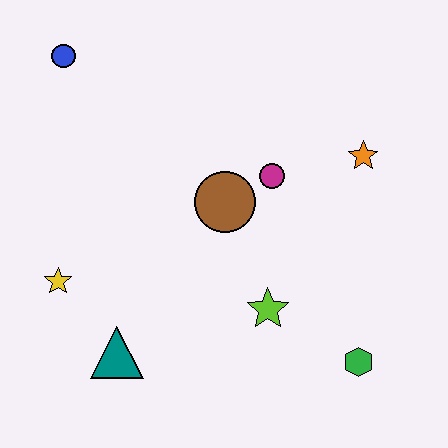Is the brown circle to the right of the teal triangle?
Yes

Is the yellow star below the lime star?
No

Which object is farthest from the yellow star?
The orange star is farthest from the yellow star.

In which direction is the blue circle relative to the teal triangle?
The blue circle is above the teal triangle.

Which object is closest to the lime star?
The green hexagon is closest to the lime star.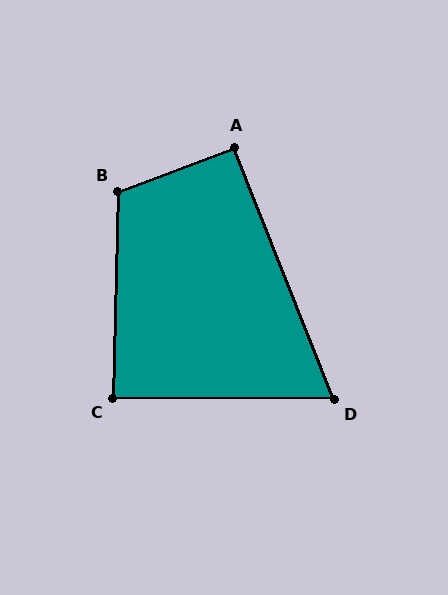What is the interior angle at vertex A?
Approximately 91 degrees (approximately right).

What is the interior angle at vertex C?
Approximately 89 degrees (approximately right).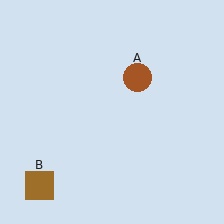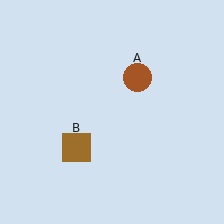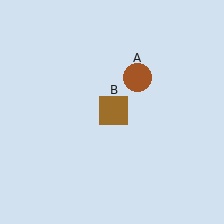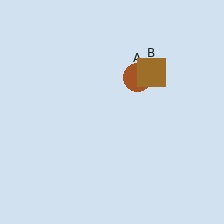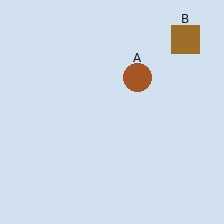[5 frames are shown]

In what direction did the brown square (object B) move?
The brown square (object B) moved up and to the right.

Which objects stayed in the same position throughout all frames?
Brown circle (object A) remained stationary.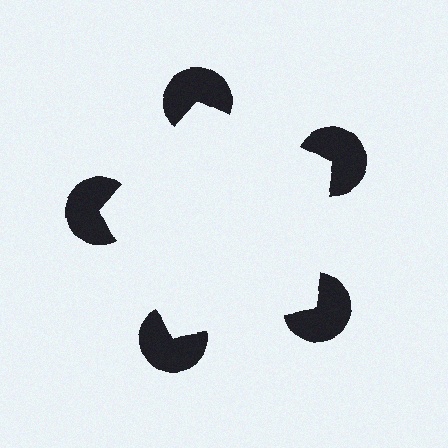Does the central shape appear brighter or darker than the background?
It typically appears slightly brighter than the background, even though no actual brightness change is drawn.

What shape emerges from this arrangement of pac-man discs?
An illusory pentagon — its edges are inferred from the aligned wedge cuts in the pac-man discs, not physically drawn.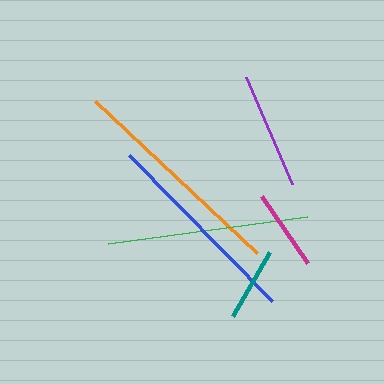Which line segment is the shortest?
The teal line is the shortest at approximately 73 pixels.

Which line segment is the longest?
The orange line is the longest at approximately 221 pixels.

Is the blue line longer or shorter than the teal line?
The blue line is longer than the teal line.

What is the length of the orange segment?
The orange segment is approximately 221 pixels long.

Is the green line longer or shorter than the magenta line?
The green line is longer than the magenta line.